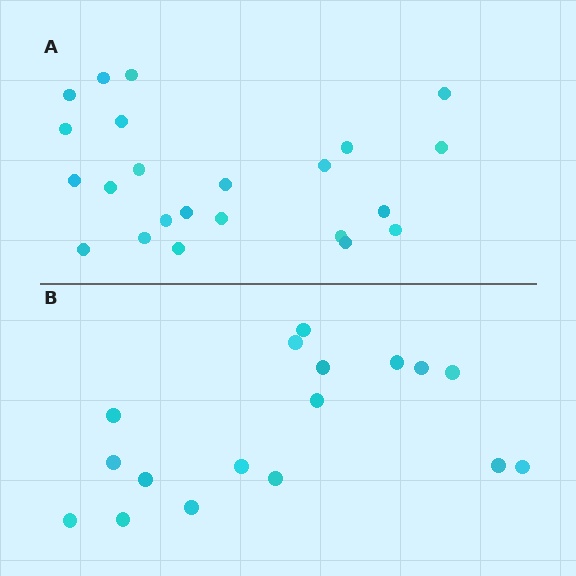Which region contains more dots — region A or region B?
Region A (the top region) has more dots.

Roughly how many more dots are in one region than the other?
Region A has about 6 more dots than region B.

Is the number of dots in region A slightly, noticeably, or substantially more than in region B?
Region A has noticeably more, but not dramatically so. The ratio is roughly 1.4 to 1.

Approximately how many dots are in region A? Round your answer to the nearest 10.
About 20 dots. (The exact count is 23, which rounds to 20.)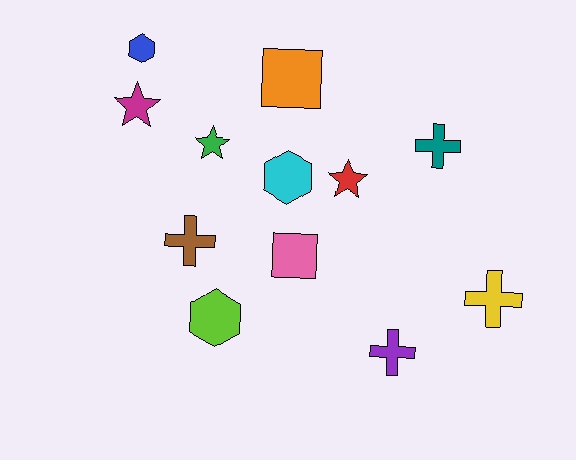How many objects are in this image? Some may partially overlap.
There are 12 objects.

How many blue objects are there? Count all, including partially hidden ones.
There is 1 blue object.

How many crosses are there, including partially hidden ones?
There are 4 crosses.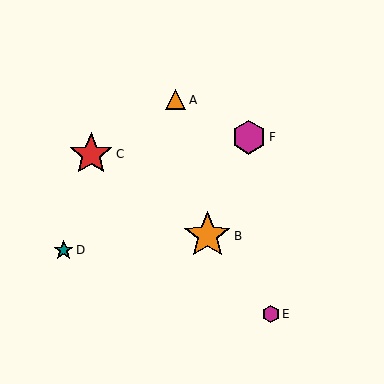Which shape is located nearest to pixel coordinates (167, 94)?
The orange triangle (labeled A) at (175, 100) is nearest to that location.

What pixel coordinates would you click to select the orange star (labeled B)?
Click at (207, 236) to select the orange star B.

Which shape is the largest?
The orange star (labeled B) is the largest.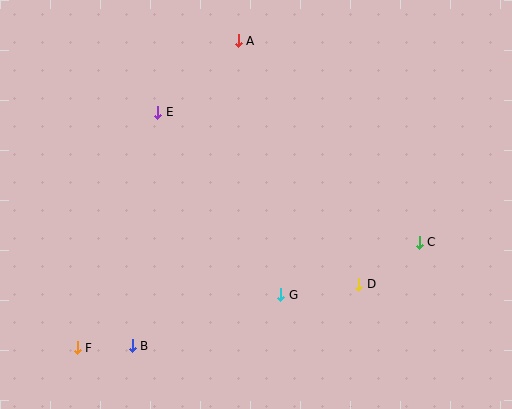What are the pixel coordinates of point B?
Point B is at (132, 346).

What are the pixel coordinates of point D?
Point D is at (359, 284).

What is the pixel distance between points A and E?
The distance between A and E is 108 pixels.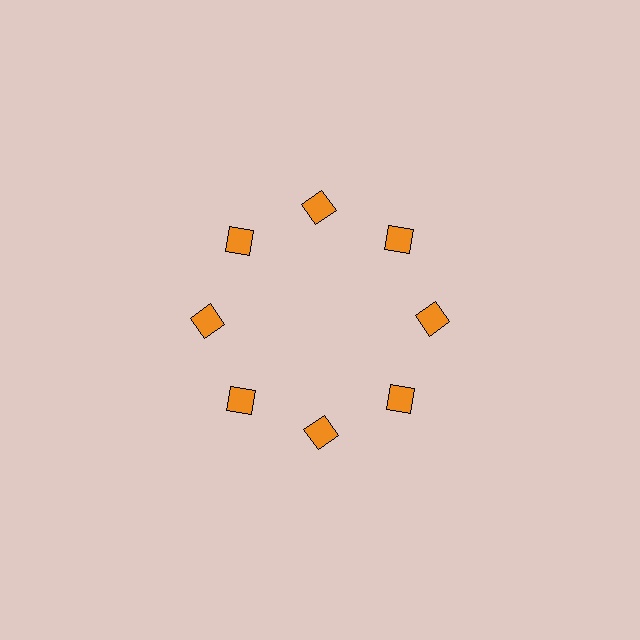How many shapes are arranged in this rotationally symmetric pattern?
There are 8 shapes, arranged in 8 groups of 1.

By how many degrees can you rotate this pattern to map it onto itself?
The pattern maps onto itself every 45 degrees of rotation.